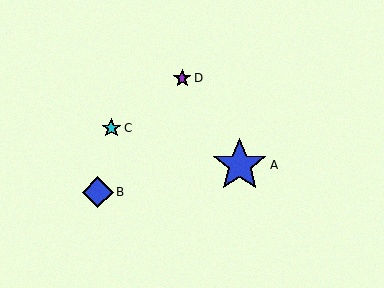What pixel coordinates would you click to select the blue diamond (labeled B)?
Click at (98, 192) to select the blue diamond B.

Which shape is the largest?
The blue star (labeled A) is the largest.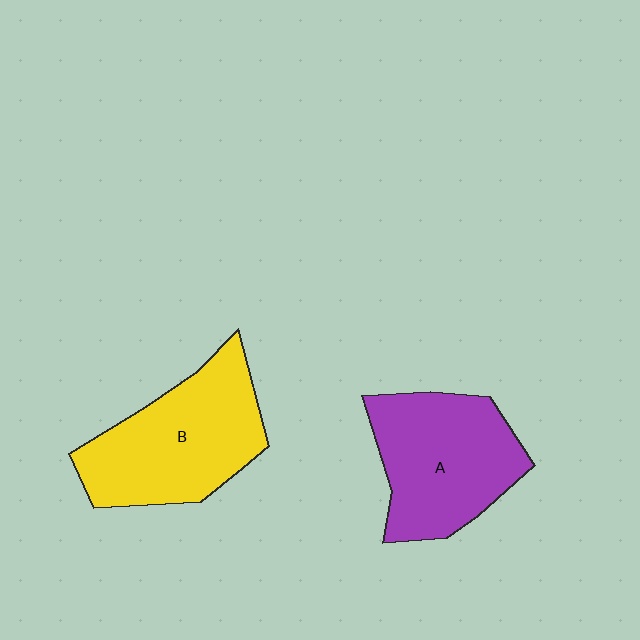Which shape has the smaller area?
Shape A (purple).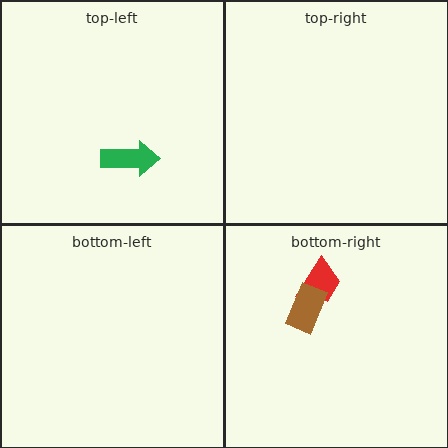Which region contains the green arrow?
The top-left region.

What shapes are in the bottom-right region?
The red trapezoid, the brown rectangle.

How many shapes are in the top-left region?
1.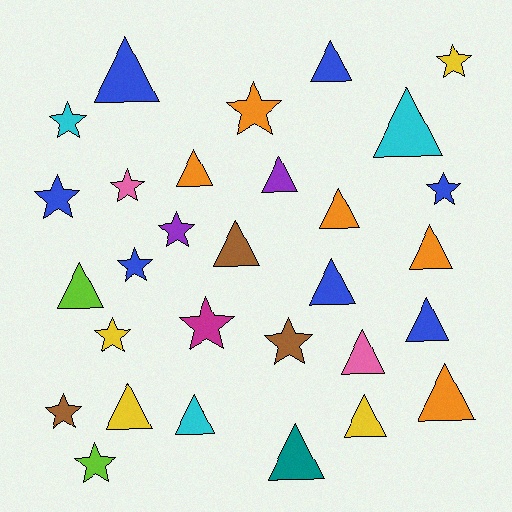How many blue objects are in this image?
There are 7 blue objects.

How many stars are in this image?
There are 13 stars.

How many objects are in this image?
There are 30 objects.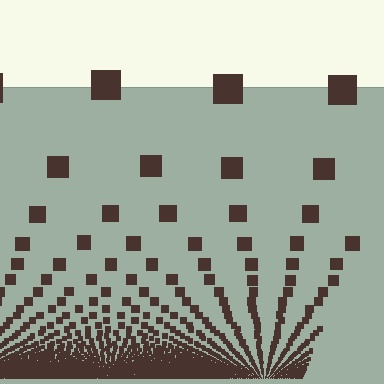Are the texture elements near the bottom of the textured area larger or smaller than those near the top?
Smaller. The gradient is inverted — elements near the bottom are smaller and denser.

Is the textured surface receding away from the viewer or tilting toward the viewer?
The surface appears to tilt toward the viewer. Texture elements get larger and sparser toward the top.